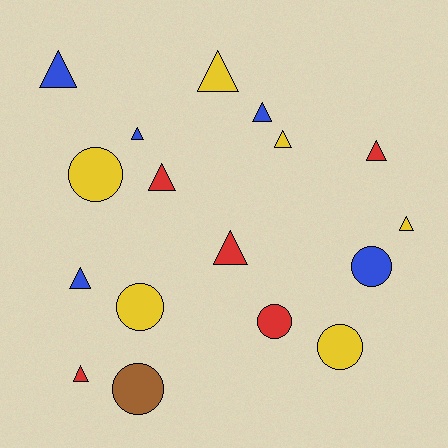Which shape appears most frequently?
Triangle, with 11 objects.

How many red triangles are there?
There are 4 red triangles.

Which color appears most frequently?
Yellow, with 6 objects.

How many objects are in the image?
There are 17 objects.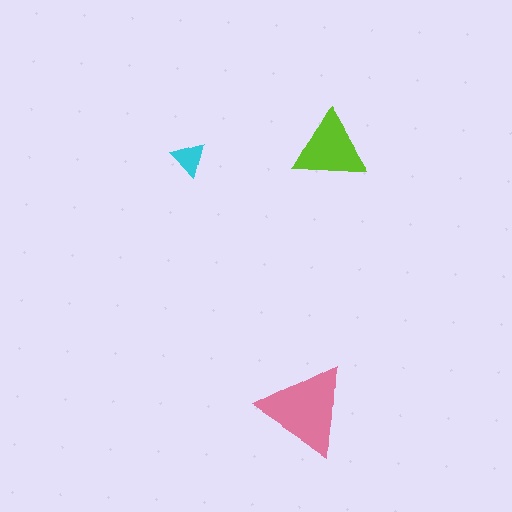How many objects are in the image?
There are 3 objects in the image.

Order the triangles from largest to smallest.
the pink one, the lime one, the cyan one.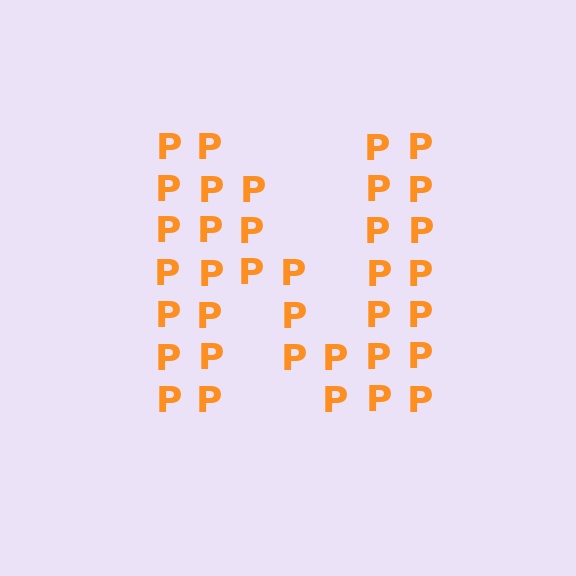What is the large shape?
The large shape is the letter N.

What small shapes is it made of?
It is made of small letter P's.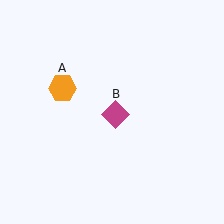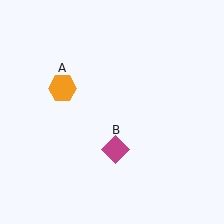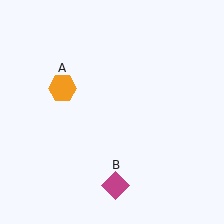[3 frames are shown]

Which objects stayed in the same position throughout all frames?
Orange hexagon (object A) remained stationary.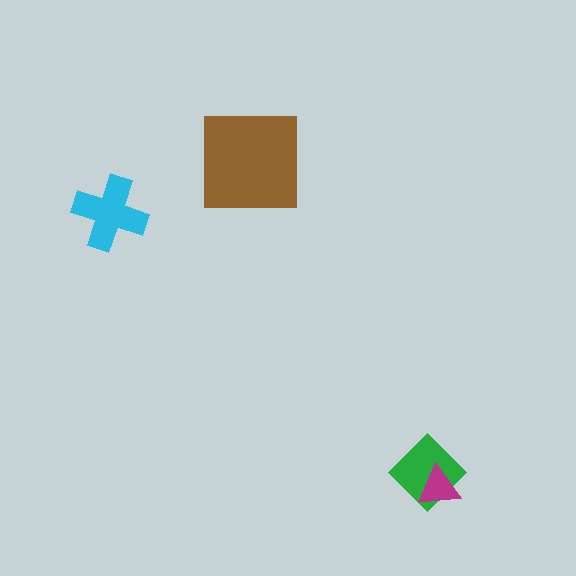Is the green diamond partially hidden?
Yes, it is partially covered by another shape.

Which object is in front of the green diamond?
The magenta triangle is in front of the green diamond.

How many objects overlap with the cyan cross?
0 objects overlap with the cyan cross.